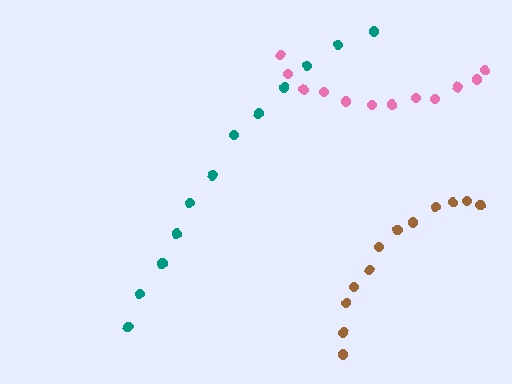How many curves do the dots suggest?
There are 3 distinct paths.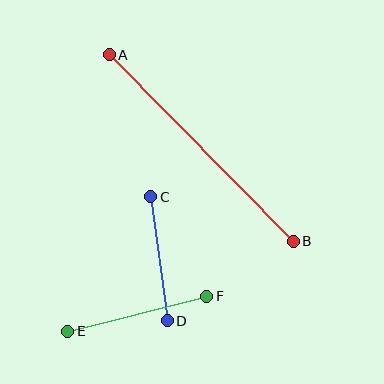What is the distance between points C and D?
The distance is approximately 125 pixels.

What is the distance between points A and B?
The distance is approximately 262 pixels.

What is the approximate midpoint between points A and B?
The midpoint is at approximately (201, 148) pixels.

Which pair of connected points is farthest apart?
Points A and B are farthest apart.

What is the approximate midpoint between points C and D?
The midpoint is at approximately (159, 259) pixels.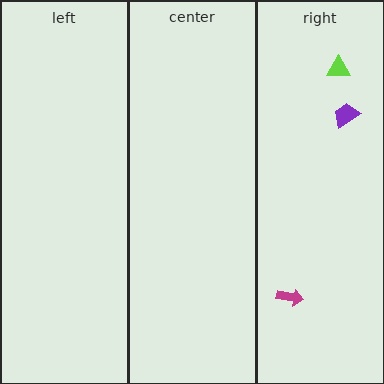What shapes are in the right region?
The purple trapezoid, the lime triangle, the magenta arrow.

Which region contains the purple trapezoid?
The right region.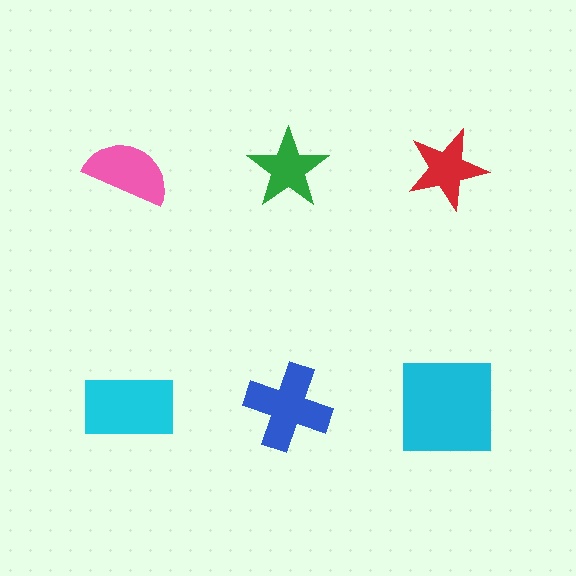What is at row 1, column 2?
A green star.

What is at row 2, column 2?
A blue cross.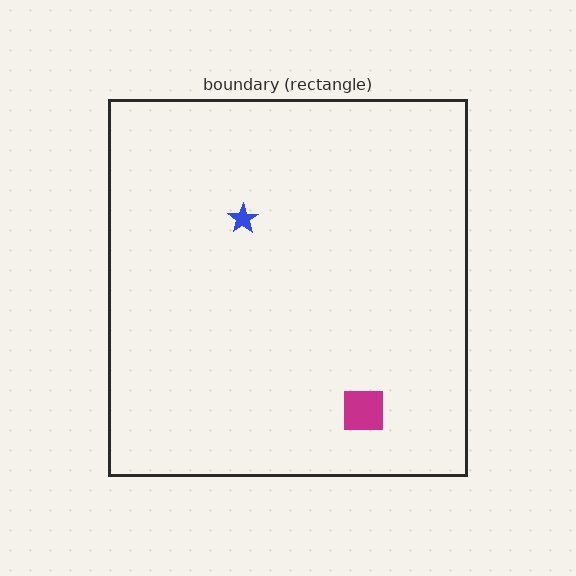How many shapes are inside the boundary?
2 inside, 0 outside.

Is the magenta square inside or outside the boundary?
Inside.